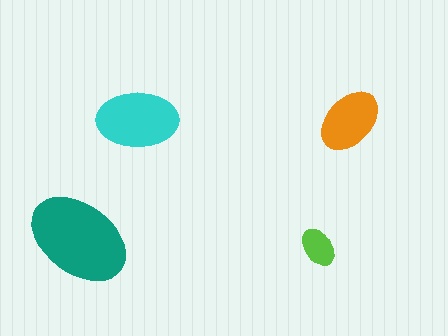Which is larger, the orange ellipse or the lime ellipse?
The orange one.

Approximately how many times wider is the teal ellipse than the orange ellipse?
About 1.5 times wider.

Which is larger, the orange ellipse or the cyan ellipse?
The cyan one.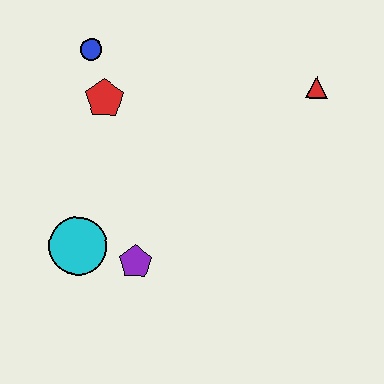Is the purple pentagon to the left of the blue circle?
No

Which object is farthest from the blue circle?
The red triangle is farthest from the blue circle.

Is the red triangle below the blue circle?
Yes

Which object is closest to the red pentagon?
The blue circle is closest to the red pentagon.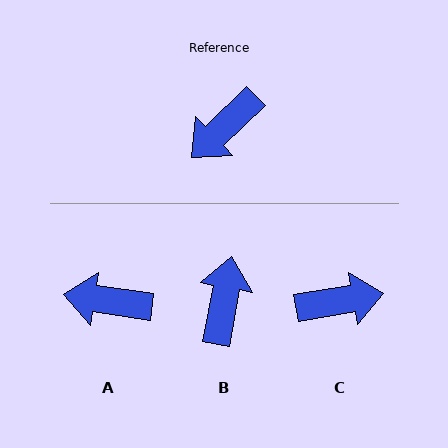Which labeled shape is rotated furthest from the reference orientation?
C, about 145 degrees away.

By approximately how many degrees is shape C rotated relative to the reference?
Approximately 145 degrees counter-clockwise.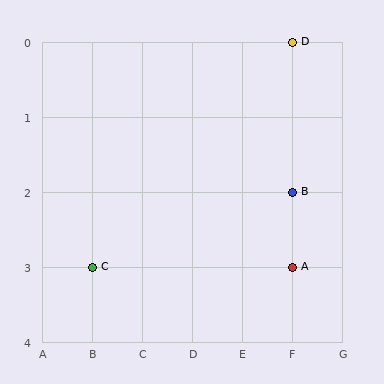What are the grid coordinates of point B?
Point B is at grid coordinates (F, 2).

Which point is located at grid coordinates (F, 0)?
Point D is at (F, 0).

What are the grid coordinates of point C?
Point C is at grid coordinates (B, 3).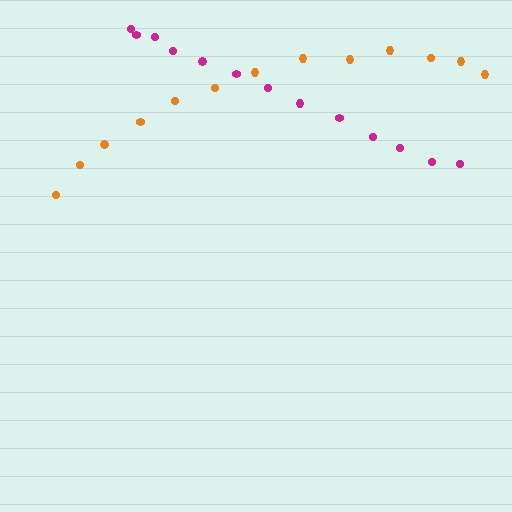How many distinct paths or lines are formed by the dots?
There are 2 distinct paths.